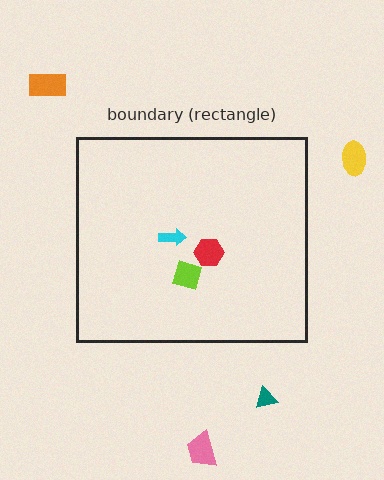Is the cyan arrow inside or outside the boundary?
Inside.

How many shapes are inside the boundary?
3 inside, 4 outside.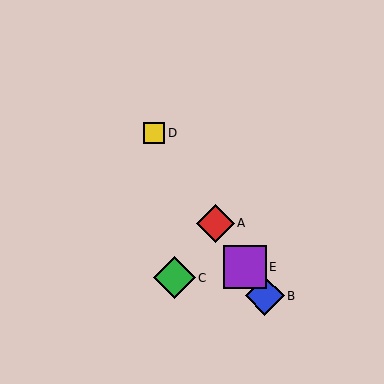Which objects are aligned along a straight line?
Objects A, B, D, E are aligned along a straight line.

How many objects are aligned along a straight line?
4 objects (A, B, D, E) are aligned along a straight line.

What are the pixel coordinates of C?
Object C is at (174, 278).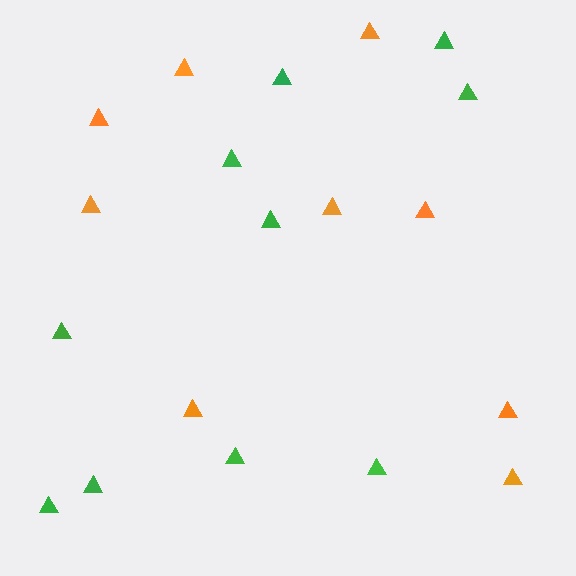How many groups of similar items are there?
There are 2 groups: one group of green triangles (10) and one group of orange triangles (9).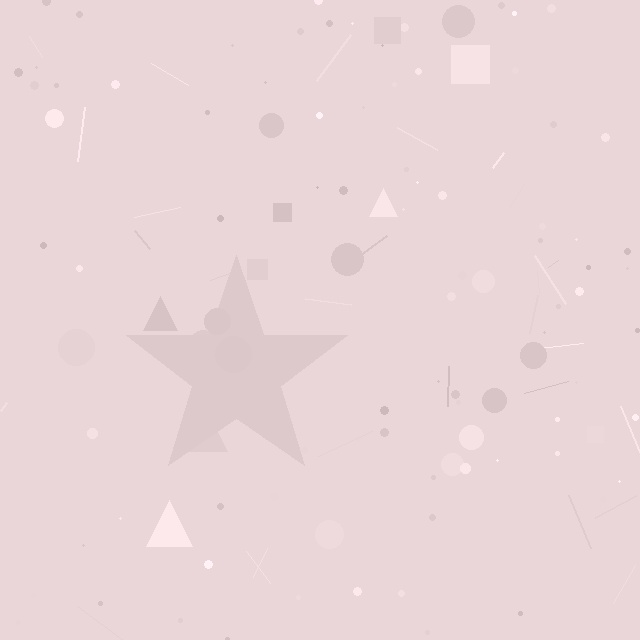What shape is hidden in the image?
A star is hidden in the image.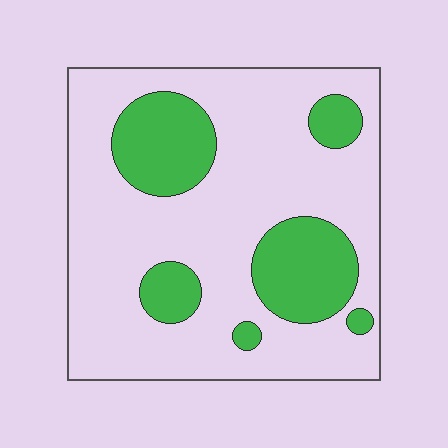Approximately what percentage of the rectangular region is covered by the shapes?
Approximately 25%.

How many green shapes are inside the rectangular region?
6.